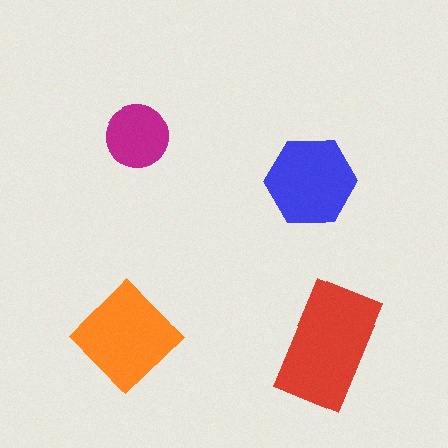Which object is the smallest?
The magenta circle.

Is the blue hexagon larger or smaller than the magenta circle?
Larger.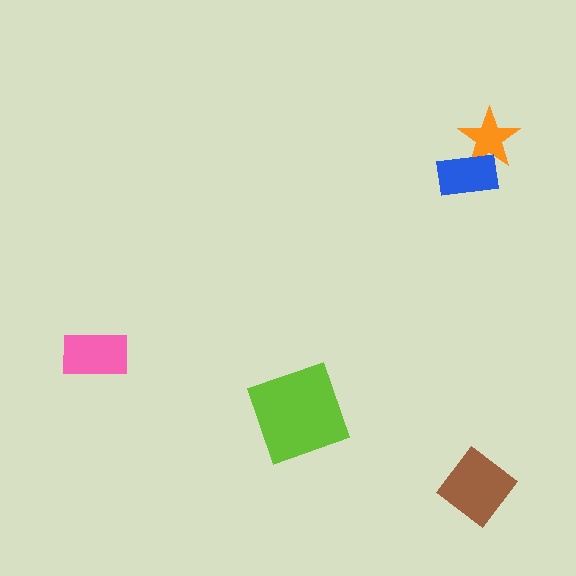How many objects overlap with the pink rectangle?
0 objects overlap with the pink rectangle.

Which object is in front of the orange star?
The blue rectangle is in front of the orange star.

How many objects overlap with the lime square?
0 objects overlap with the lime square.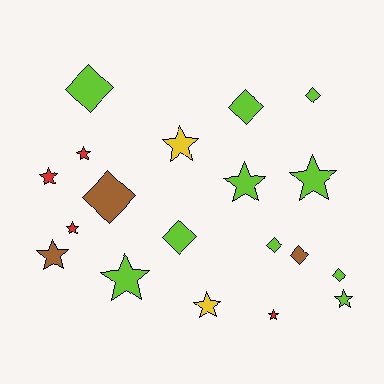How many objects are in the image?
There are 19 objects.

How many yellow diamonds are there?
There are no yellow diamonds.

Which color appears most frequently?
Lime, with 10 objects.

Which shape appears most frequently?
Star, with 11 objects.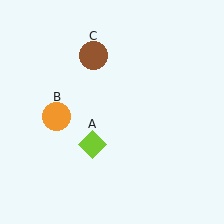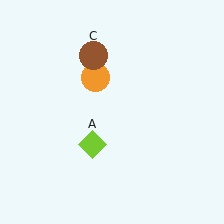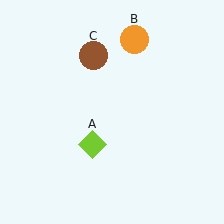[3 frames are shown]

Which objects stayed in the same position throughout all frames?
Lime diamond (object A) and brown circle (object C) remained stationary.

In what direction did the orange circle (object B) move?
The orange circle (object B) moved up and to the right.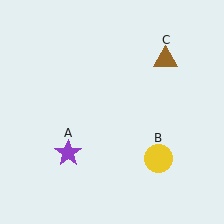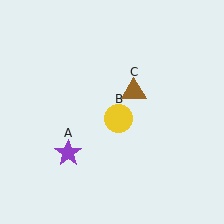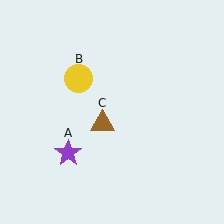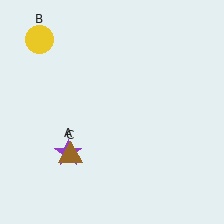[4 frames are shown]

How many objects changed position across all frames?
2 objects changed position: yellow circle (object B), brown triangle (object C).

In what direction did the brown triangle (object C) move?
The brown triangle (object C) moved down and to the left.